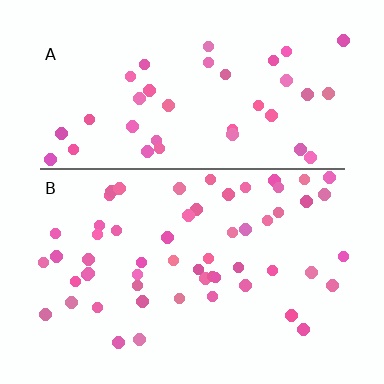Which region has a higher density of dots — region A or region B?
B (the bottom).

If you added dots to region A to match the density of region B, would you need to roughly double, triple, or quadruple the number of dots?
Approximately double.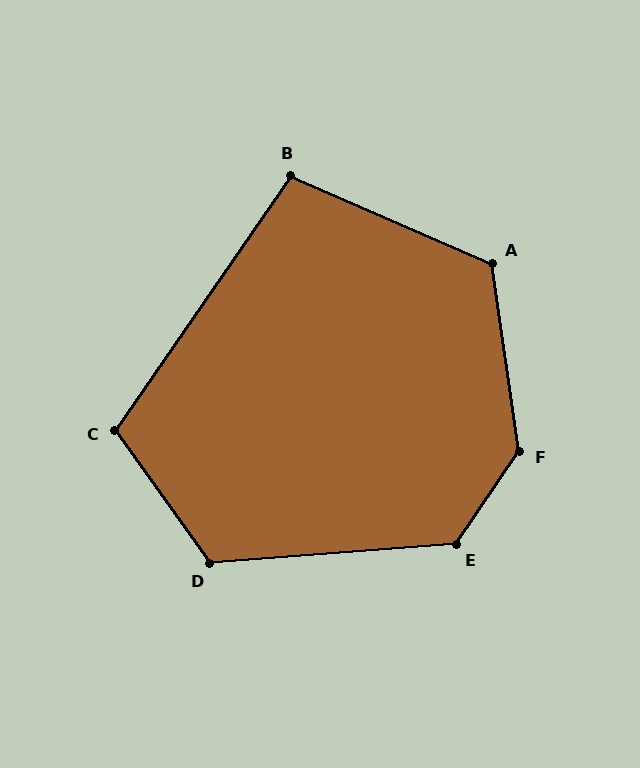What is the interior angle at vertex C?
Approximately 110 degrees (obtuse).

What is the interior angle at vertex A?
Approximately 122 degrees (obtuse).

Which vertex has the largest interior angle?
F, at approximately 138 degrees.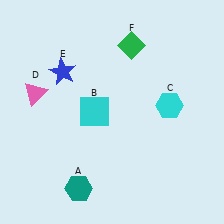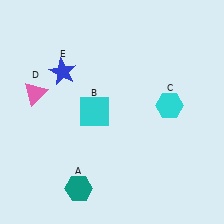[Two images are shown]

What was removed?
The green diamond (F) was removed in Image 2.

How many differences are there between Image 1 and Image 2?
There is 1 difference between the two images.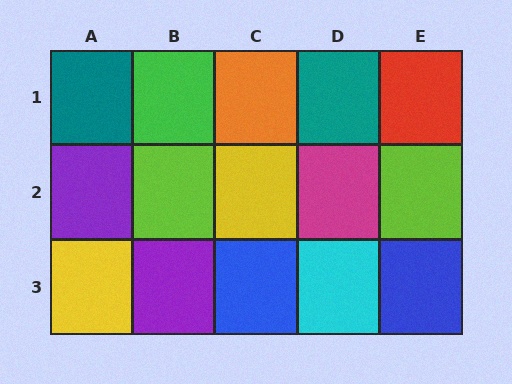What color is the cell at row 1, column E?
Red.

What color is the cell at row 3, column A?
Yellow.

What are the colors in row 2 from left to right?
Purple, lime, yellow, magenta, lime.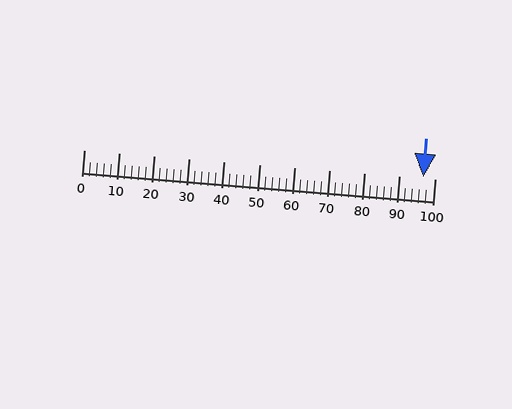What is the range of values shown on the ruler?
The ruler shows values from 0 to 100.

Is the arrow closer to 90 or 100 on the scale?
The arrow is closer to 100.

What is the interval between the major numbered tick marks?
The major tick marks are spaced 10 units apart.